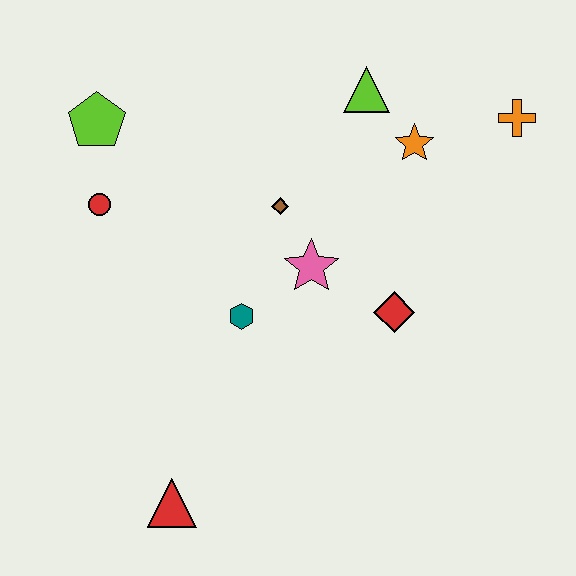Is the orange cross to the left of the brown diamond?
No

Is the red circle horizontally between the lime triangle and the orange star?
No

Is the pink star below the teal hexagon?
No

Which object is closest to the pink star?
The brown diamond is closest to the pink star.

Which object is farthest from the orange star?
The red triangle is farthest from the orange star.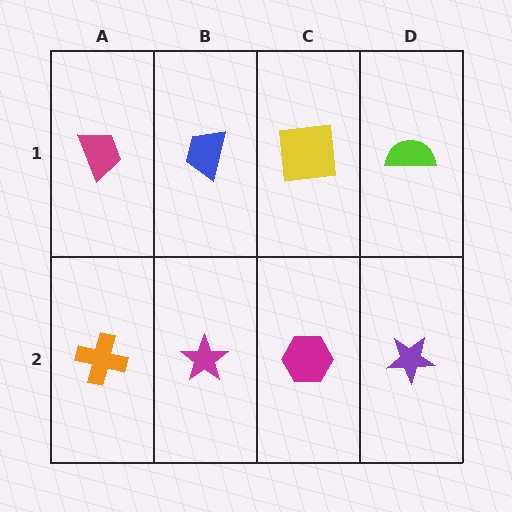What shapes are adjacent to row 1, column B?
A magenta star (row 2, column B), a magenta trapezoid (row 1, column A), a yellow square (row 1, column C).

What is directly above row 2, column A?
A magenta trapezoid.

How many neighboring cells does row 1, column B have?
3.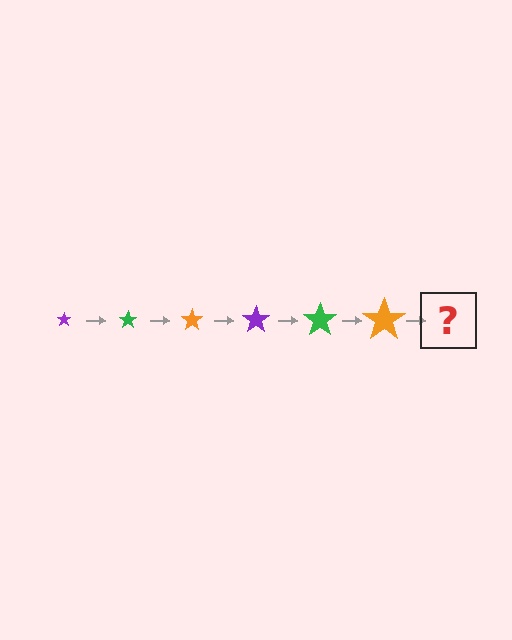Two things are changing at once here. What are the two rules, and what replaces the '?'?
The two rules are that the star grows larger each step and the color cycles through purple, green, and orange. The '?' should be a purple star, larger than the previous one.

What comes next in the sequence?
The next element should be a purple star, larger than the previous one.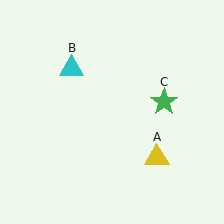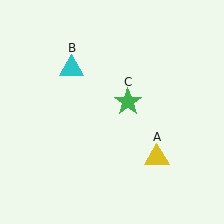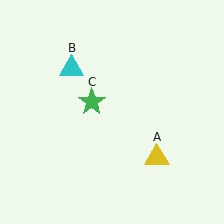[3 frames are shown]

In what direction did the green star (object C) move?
The green star (object C) moved left.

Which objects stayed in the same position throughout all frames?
Yellow triangle (object A) and cyan triangle (object B) remained stationary.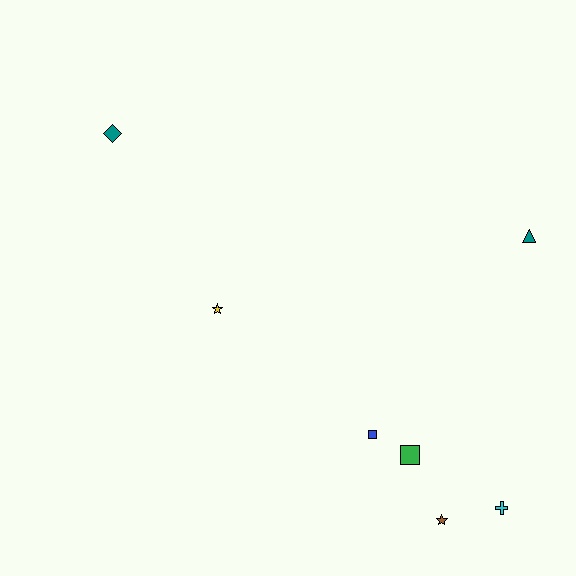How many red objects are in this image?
There are no red objects.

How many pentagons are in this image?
There are no pentagons.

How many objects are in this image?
There are 7 objects.